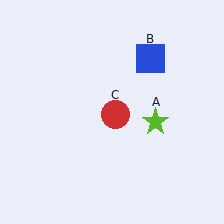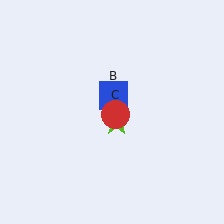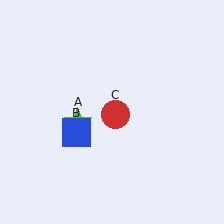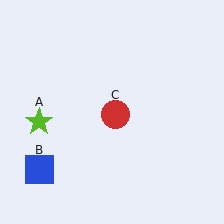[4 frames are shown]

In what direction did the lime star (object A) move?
The lime star (object A) moved left.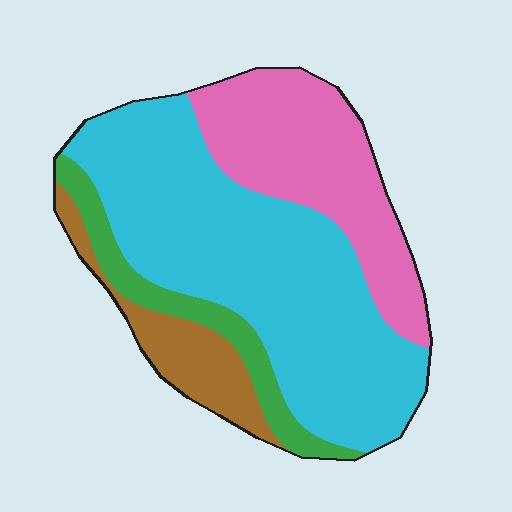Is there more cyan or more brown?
Cyan.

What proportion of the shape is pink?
Pink covers around 25% of the shape.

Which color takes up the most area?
Cyan, at roughly 55%.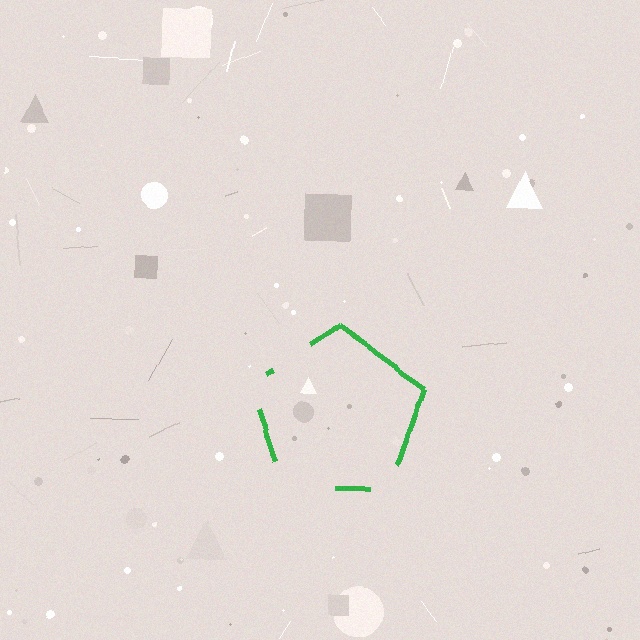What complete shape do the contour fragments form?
The contour fragments form a pentagon.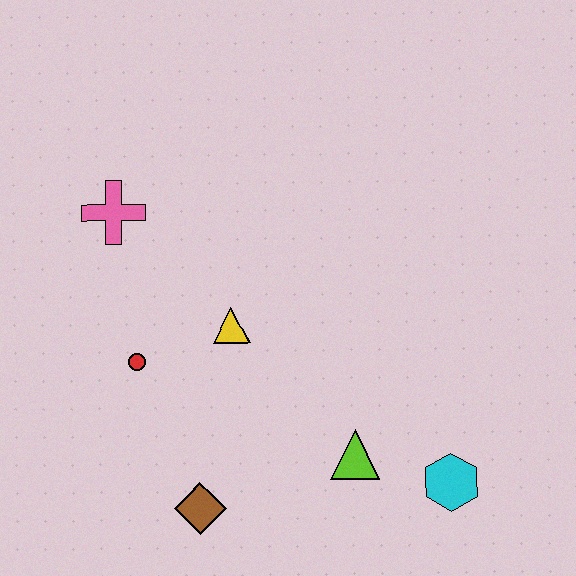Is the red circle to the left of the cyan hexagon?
Yes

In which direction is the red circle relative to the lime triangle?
The red circle is to the left of the lime triangle.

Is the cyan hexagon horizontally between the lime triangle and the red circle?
No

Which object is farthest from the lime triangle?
The pink cross is farthest from the lime triangle.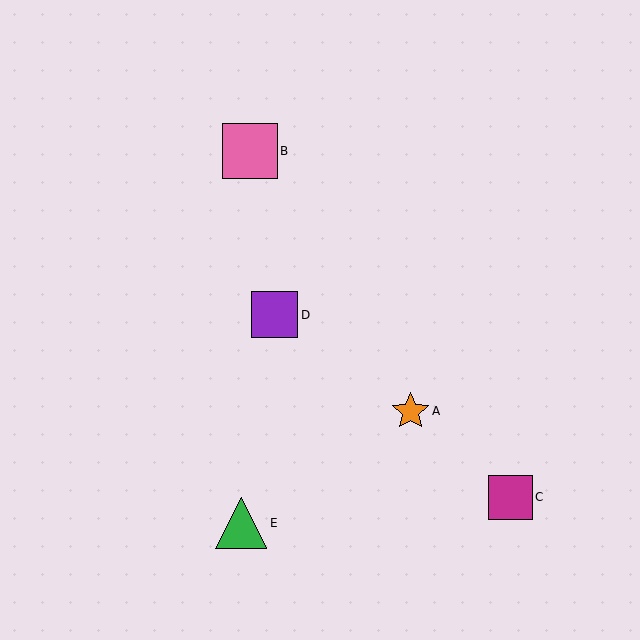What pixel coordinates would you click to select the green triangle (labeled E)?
Click at (241, 523) to select the green triangle E.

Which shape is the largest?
The pink square (labeled B) is the largest.